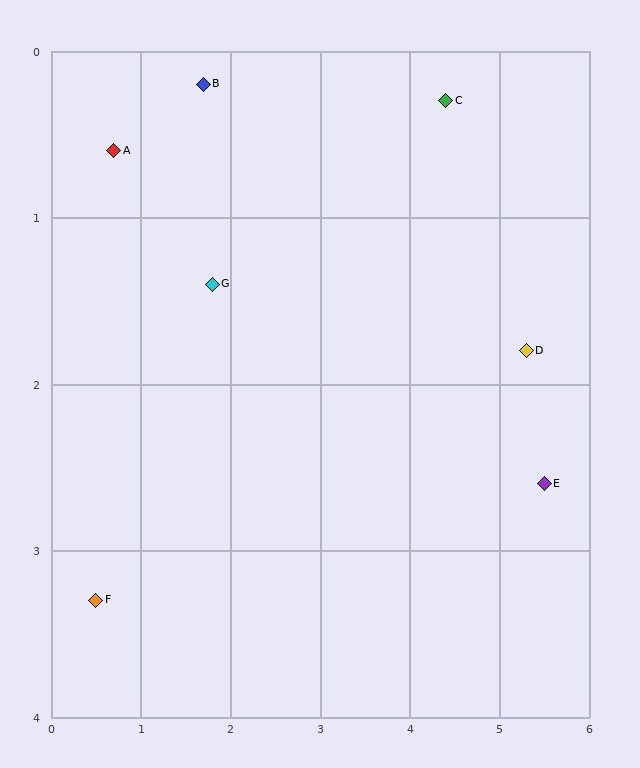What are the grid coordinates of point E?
Point E is at approximately (5.5, 2.6).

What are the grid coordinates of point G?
Point G is at approximately (1.8, 1.4).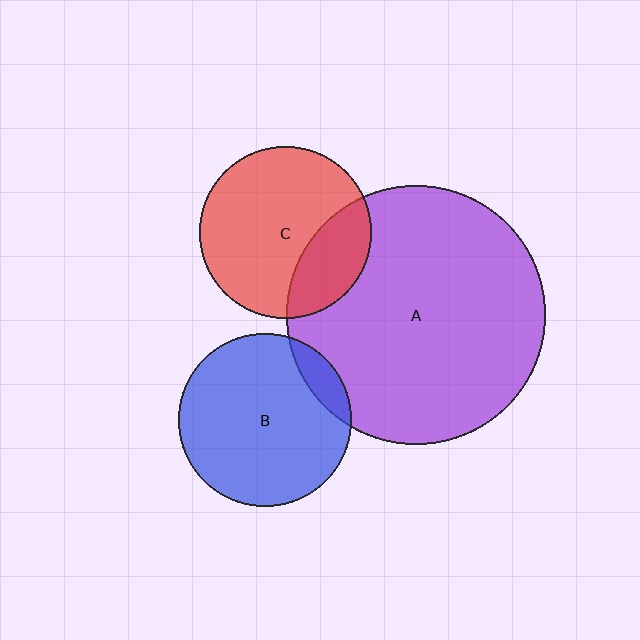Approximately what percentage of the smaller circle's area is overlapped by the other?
Approximately 25%.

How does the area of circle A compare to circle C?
Approximately 2.3 times.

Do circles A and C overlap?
Yes.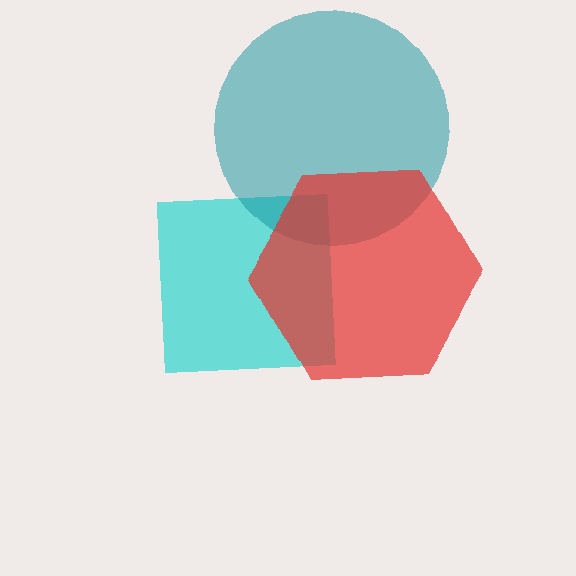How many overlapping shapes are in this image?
There are 3 overlapping shapes in the image.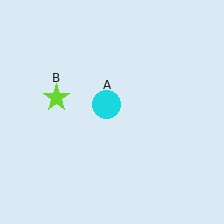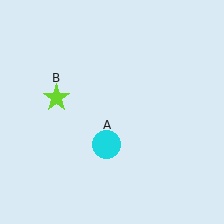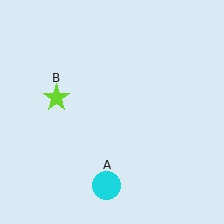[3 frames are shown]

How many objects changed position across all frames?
1 object changed position: cyan circle (object A).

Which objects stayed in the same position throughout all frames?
Lime star (object B) remained stationary.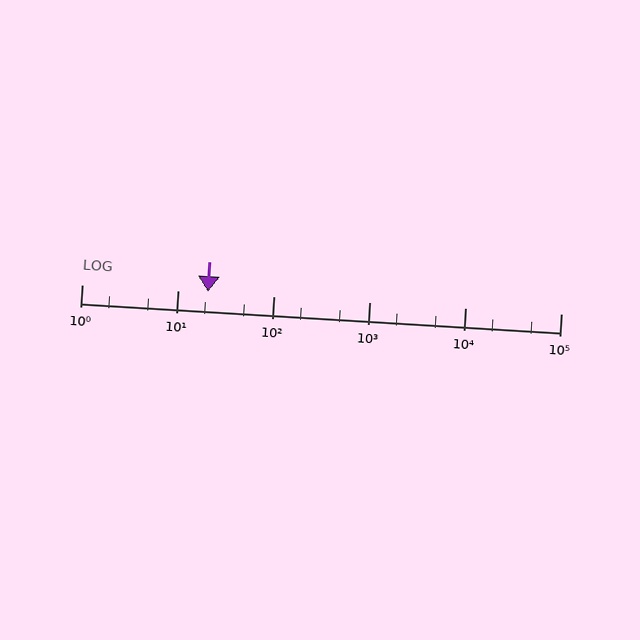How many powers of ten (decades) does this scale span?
The scale spans 5 decades, from 1 to 100000.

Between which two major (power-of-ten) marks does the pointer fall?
The pointer is between 10 and 100.